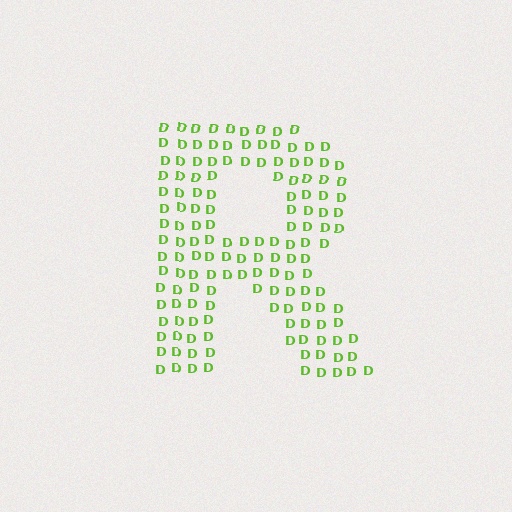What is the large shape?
The large shape is the letter R.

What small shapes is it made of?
It is made of small letter D's.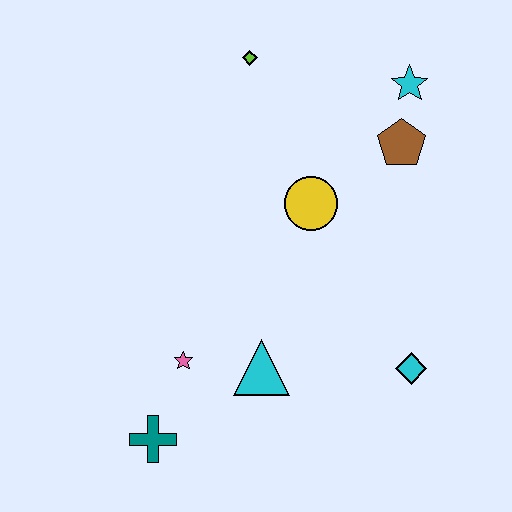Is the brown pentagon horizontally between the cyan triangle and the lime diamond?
No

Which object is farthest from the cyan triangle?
The cyan star is farthest from the cyan triangle.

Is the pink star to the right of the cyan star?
No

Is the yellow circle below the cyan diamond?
No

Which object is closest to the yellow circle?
The brown pentagon is closest to the yellow circle.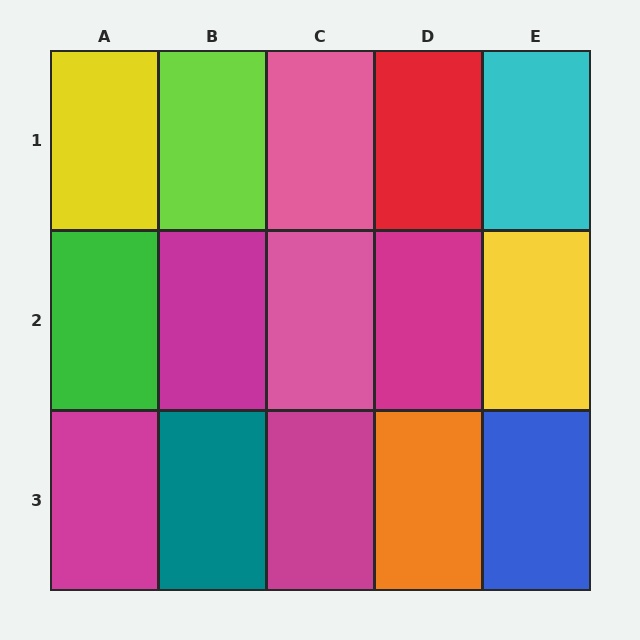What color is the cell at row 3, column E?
Blue.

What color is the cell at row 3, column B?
Teal.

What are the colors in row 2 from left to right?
Green, magenta, pink, magenta, yellow.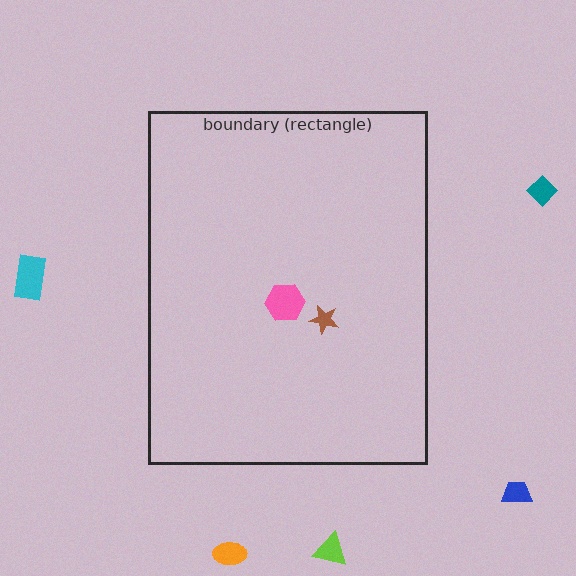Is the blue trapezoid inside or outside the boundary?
Outside.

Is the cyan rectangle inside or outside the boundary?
Outside.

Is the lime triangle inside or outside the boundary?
Outside.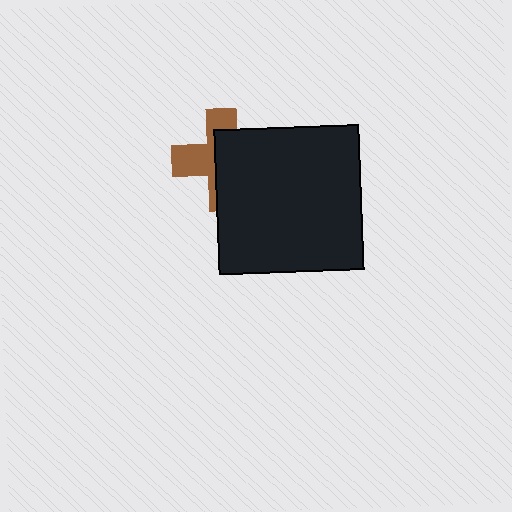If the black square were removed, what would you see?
You would see the complete brown cross.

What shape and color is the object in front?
The object in front is a black square.